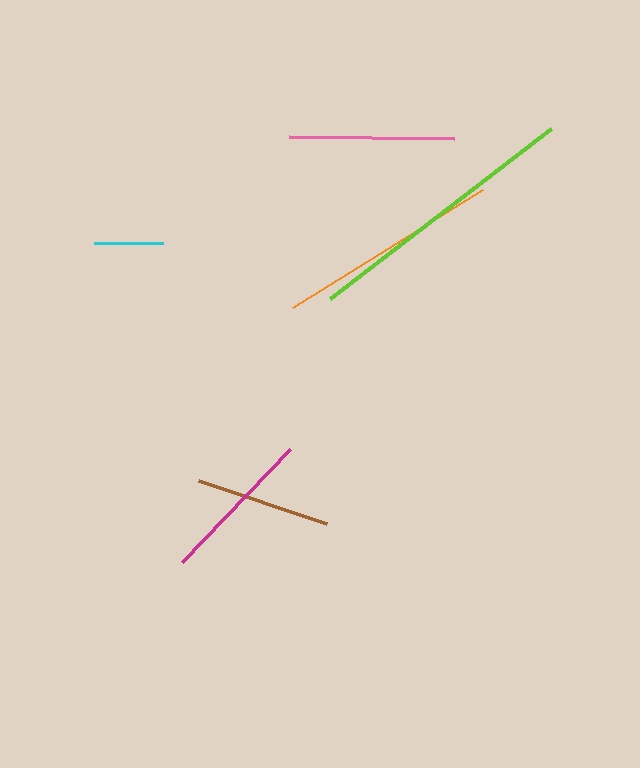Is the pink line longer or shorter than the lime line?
The lime line is longer than the pink line.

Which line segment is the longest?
The lime line is the longest at approximately 279 pixels.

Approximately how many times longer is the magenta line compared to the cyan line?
The magenta line is approximately 2.3 times the length of the cyan line.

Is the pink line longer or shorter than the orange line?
The orange line is longer than the pink line.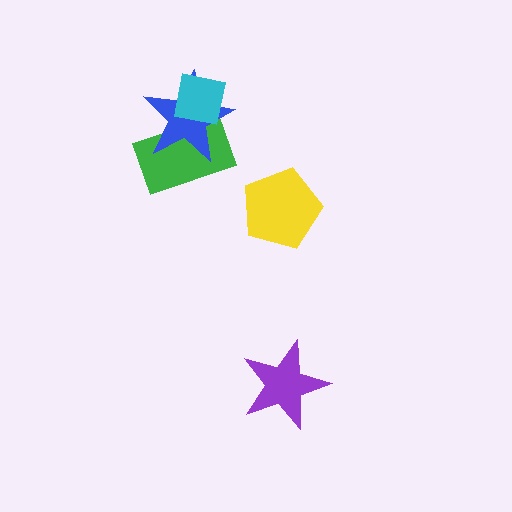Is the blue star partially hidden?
Yes, it is partially covered by another shape.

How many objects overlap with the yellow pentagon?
0 objects overlap with the yellow pentagon.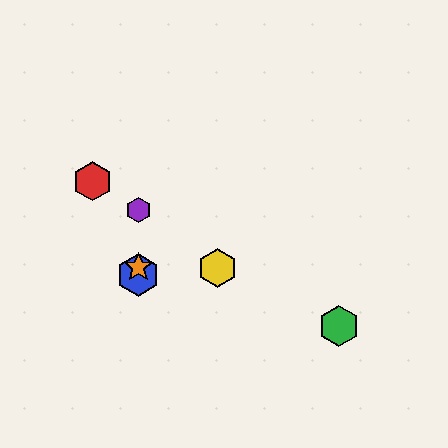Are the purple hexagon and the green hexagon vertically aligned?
No, the purple hexagon is at x≈138 and the green hexagon is at x≈339.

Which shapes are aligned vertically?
The blue hexagon, the purple hexagon, the orange star are aligned vertically.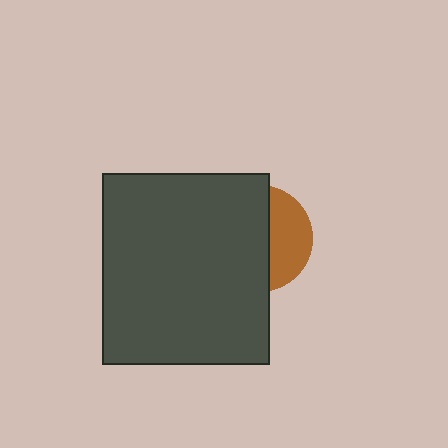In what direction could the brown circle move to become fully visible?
The brown circle could move right. That would shift it out from behind the dark gray rectangle entirely.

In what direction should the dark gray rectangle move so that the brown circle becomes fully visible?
The dark gray rectangle should move left. That is the shortest direction to clear the overlap and leave the brown circle fully visible.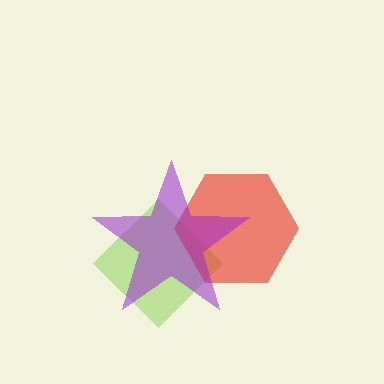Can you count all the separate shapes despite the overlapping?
Yes, there are 3 separate shapes.